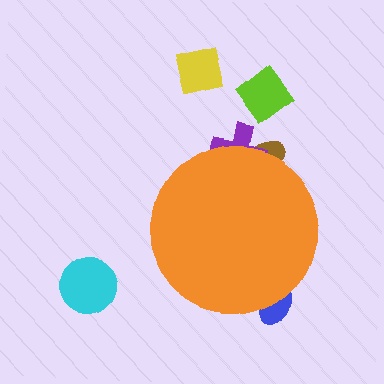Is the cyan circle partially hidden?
No, the cyan circle is fully visible.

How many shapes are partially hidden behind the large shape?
3 shapes are partially hidden.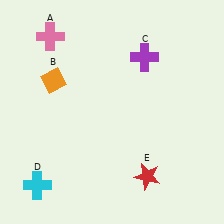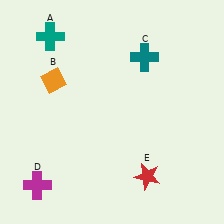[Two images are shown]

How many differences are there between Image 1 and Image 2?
There are 3 differences between the two images.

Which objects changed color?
A changed from pink to teal. C changed from purple to teal. D changed from cyan to magenta.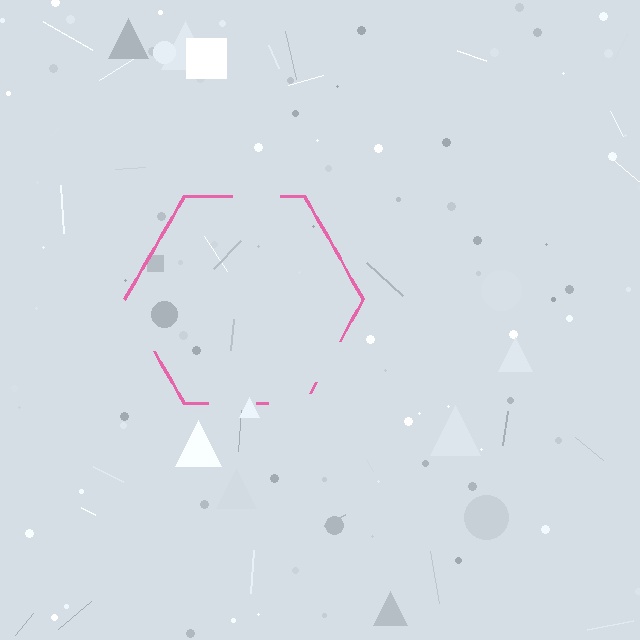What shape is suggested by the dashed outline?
The dashed outline suggests a hexagon.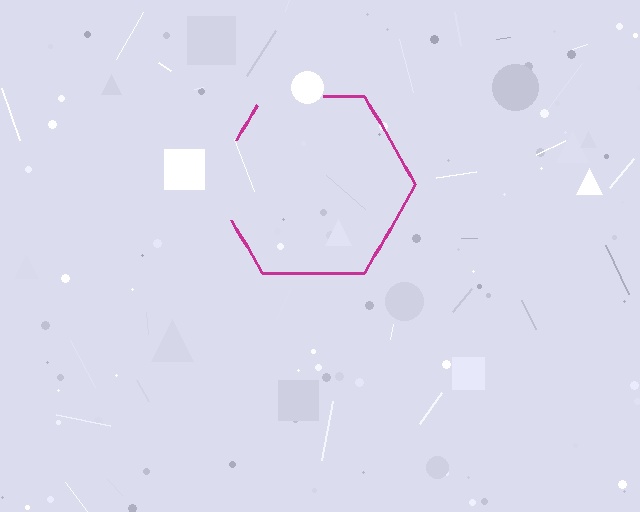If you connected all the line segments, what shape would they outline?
They would outline a hexagon.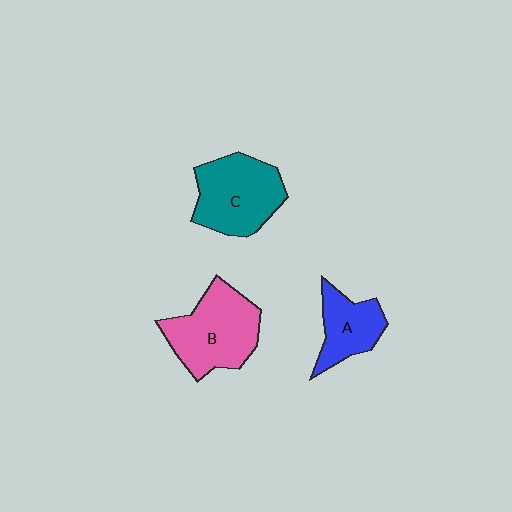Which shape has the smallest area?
Shape A (blue).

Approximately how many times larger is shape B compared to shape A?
Approximately 1.6 times.